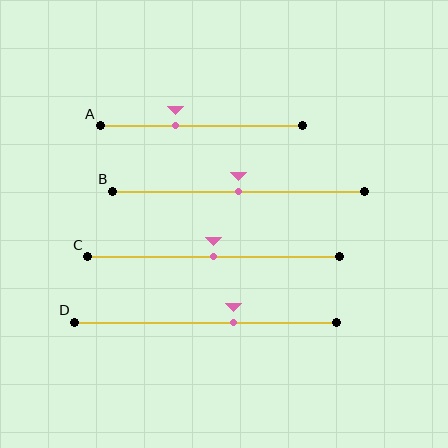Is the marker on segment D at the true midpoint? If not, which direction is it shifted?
No, the marker on segment D is shifted to the right by about 11% of the segment length.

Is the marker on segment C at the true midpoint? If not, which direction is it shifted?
Yes, the marker on segment C is at the true midpoint.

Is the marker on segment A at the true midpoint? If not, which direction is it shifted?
No, the marker on segment A is shifted to the left by about 13% of the segment length.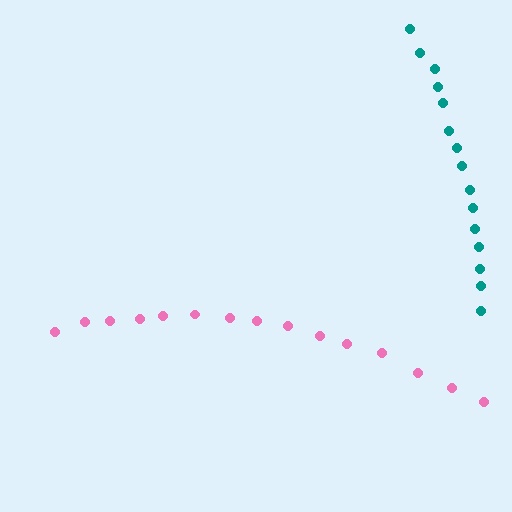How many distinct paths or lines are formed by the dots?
There are 2 distinct paths.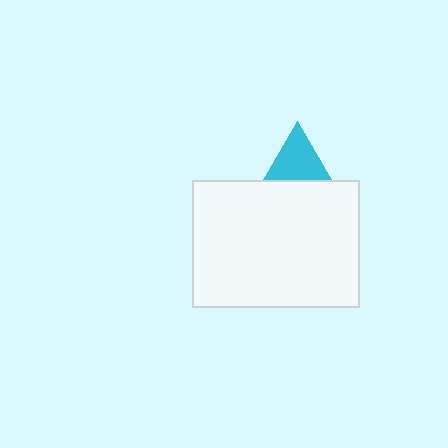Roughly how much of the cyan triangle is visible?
A small part of it is visible (roughly 35%).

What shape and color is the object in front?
The object in front is a white rectangle.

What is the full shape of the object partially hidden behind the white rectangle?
The partially hidden object is a cyan triangle.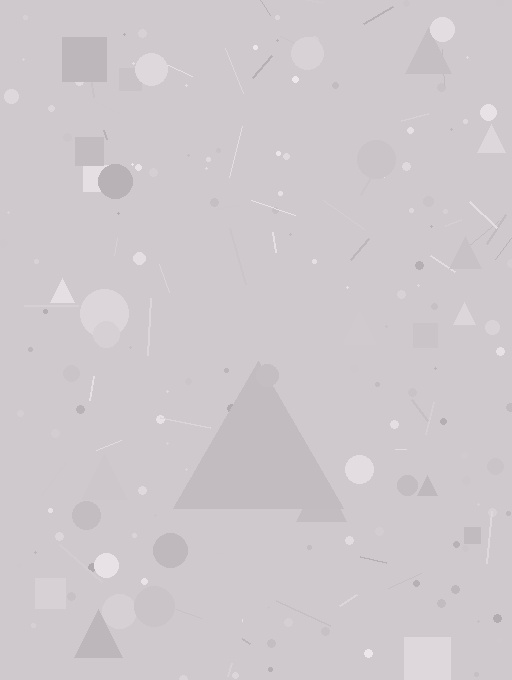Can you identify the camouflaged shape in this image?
The camouflaged shape is a triangle.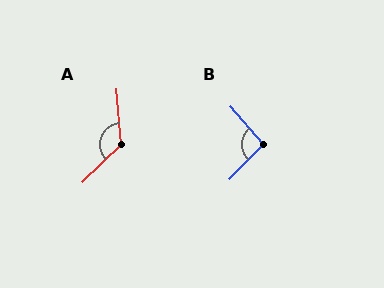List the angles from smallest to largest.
B (94°), A (130°).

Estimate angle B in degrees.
Approximately 94 degrees.